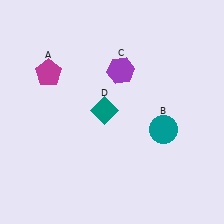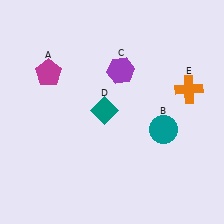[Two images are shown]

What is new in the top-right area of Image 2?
An orange cross (E) was added in the top-right area of Image 2.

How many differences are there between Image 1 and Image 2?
There is 1 difference between the two images.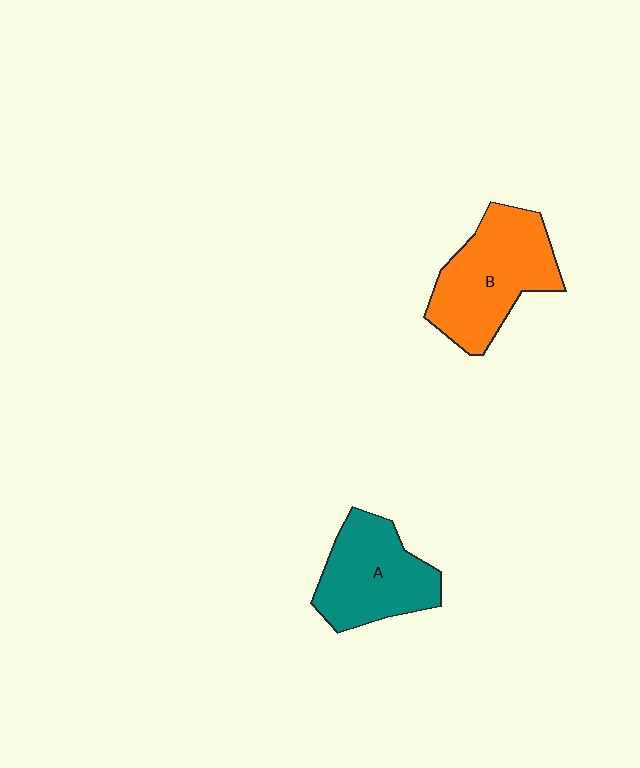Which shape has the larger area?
Shape B (orange).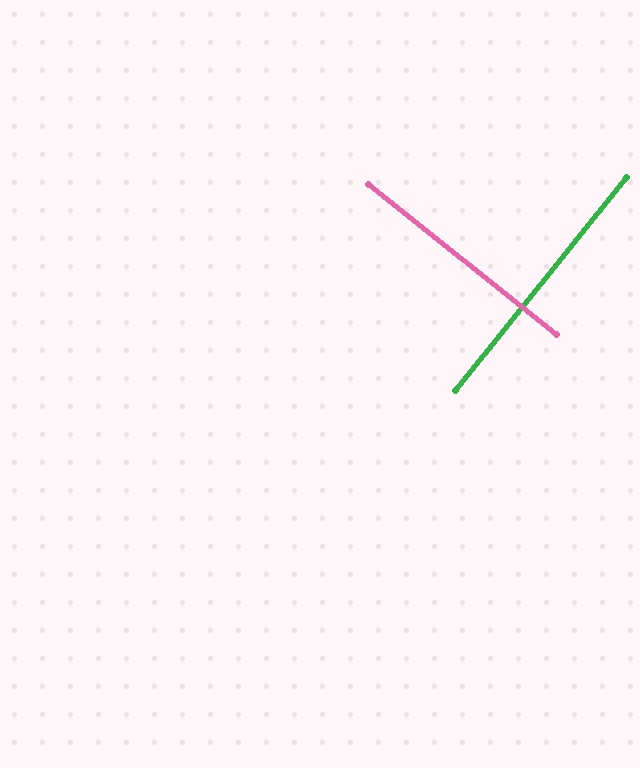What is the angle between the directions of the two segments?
Approximately 90 degrees.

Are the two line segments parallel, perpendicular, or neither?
Perpendicular — they meet at approximately 90°.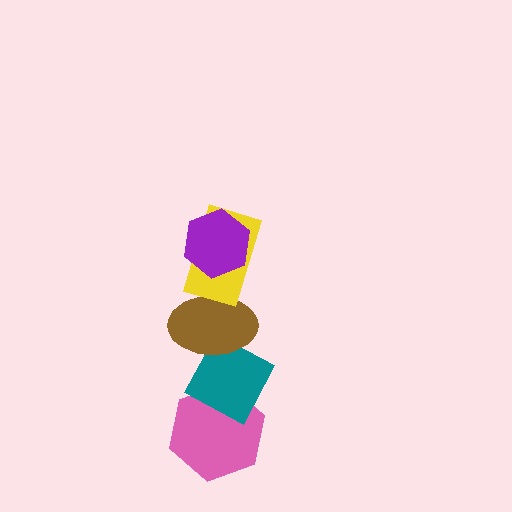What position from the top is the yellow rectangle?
The yellow rectangle is 2nd from the top.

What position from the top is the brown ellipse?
The brown ellipse is 3rd from the top.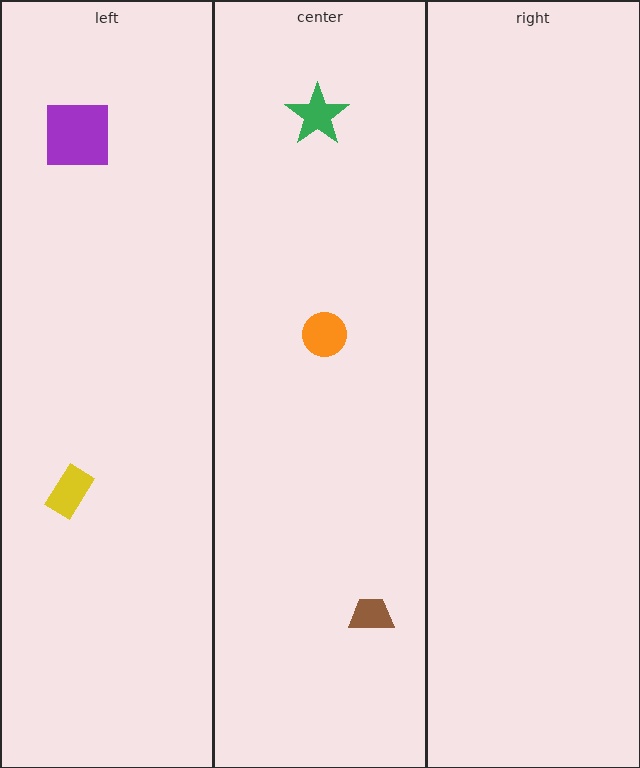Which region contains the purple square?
The left region.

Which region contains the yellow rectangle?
The left region.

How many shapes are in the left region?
2.